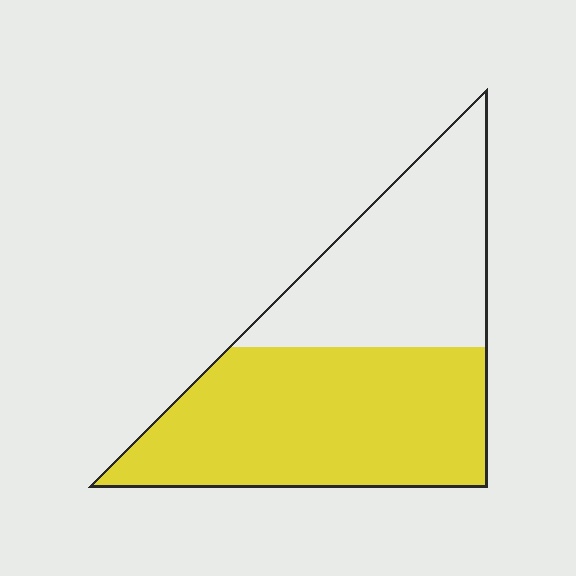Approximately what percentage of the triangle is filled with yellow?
Approximately 60%.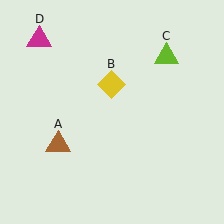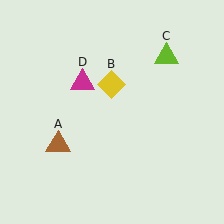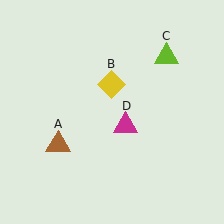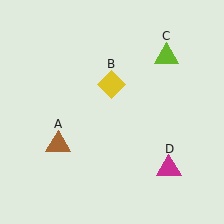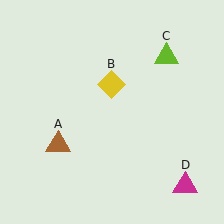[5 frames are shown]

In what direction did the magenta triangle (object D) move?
The magenta triangle (object D) moved down and to the right.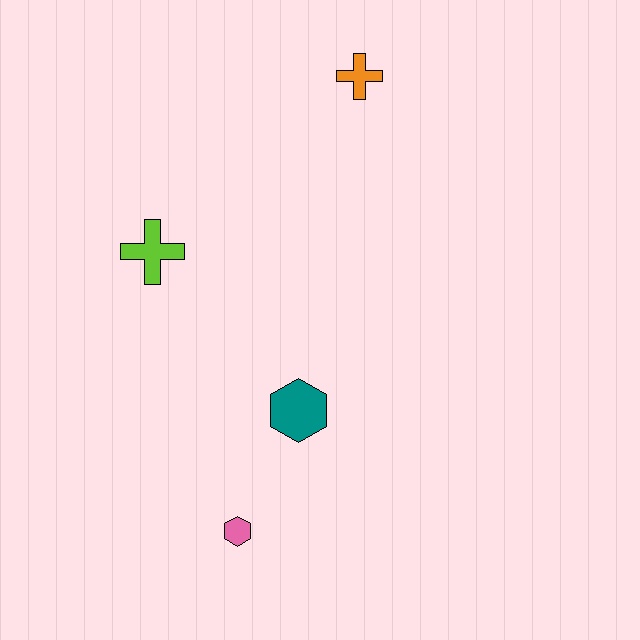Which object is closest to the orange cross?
The lime cross is closest to the orange cross.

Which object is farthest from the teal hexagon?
The orange cross is farthest from the teal hexagon.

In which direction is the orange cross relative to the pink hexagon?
The orange cross is above the pink hexagon.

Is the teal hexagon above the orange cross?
No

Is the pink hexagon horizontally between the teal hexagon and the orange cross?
No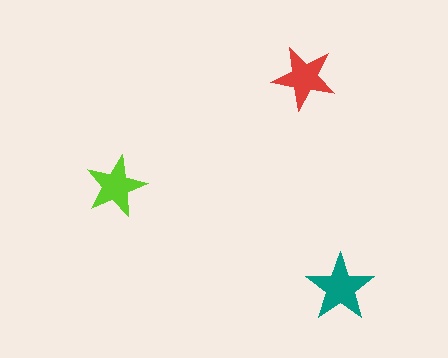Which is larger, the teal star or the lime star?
The teal one.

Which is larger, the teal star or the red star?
The teal one.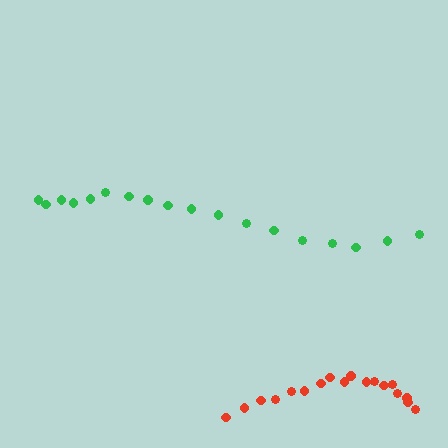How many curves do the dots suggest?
There are 2 distinct paths.